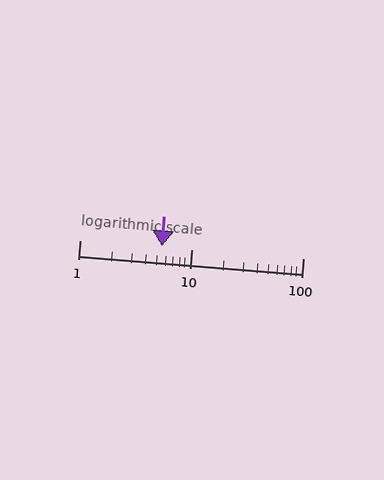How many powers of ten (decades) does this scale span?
The scale spans 2 decades, from 1 to 100.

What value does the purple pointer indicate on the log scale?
The pointer indicates approximately 5.5.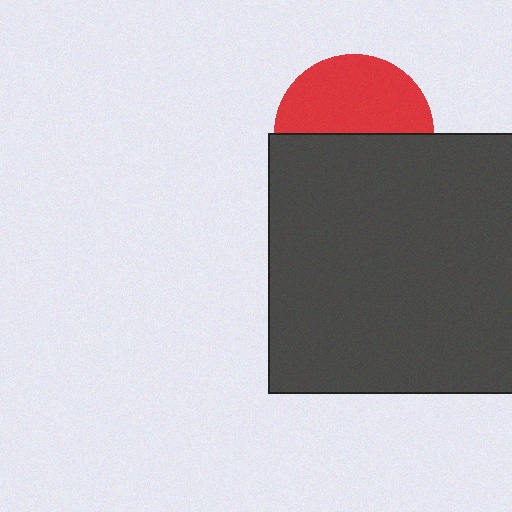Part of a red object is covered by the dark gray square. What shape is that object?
It is a circle.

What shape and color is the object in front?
The object in front is a dark gray square.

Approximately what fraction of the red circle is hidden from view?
Roughly 50% of the red circle is hidden behind the dark gray square.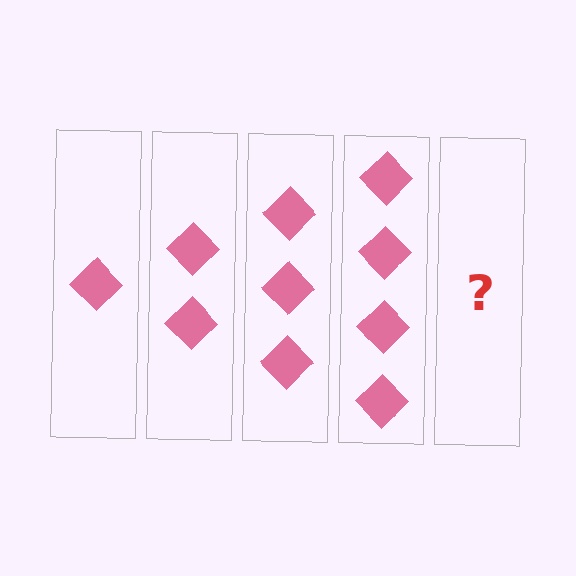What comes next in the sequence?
The next element should be 5 diamonds.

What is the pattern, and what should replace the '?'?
The pattern is that each step adds one more diamond. The '?' should be 5 diamonds.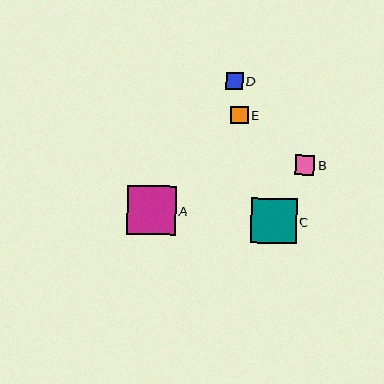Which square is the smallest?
Square D is the smallest with a size of approximately 17 pixels.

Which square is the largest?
Square A is the largest with a size of approximately 49 pixels.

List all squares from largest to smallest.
From largest to smallest: A, C, B, E, D.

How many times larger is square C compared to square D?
Square C is approximately 2.7 times the size of square D.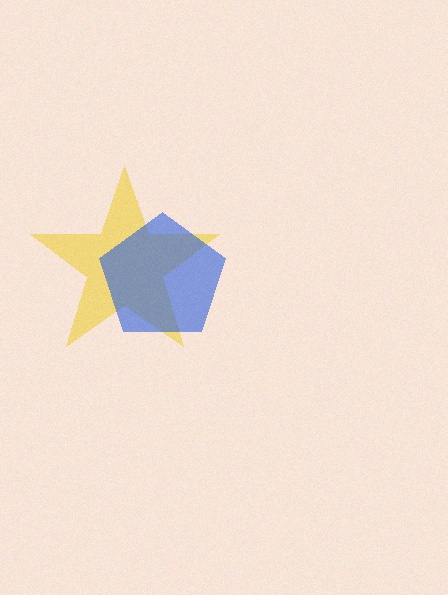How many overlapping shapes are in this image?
There are 2 overlapping shapes in the image.